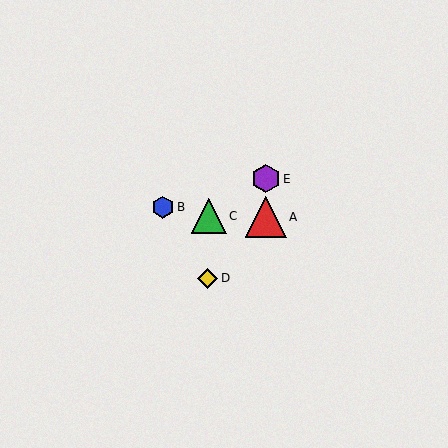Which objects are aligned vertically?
Objects A, E are aligned vertically.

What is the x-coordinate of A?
Object A is at x≈266.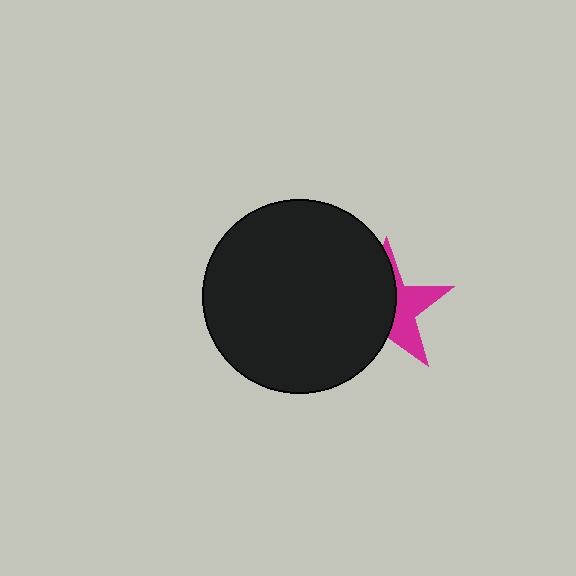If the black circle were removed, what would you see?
You would see the complete magenta star.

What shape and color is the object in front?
The object in front is a black circle.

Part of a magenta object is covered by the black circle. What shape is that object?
It is a star.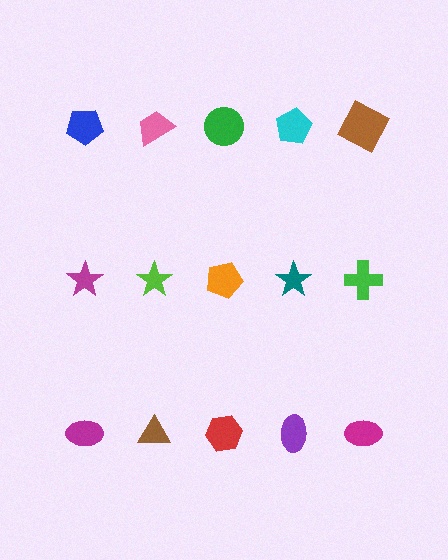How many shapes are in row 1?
5 shapes.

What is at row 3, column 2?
A brown triangle.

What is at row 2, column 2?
A lime star.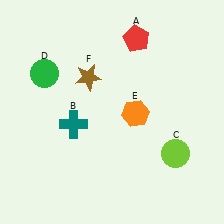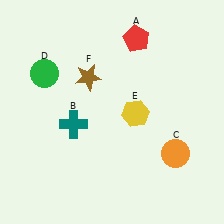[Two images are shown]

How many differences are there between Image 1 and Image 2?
There are 2 differences between the two images.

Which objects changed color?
C changed from lime to orange. E changed from orange to yellow.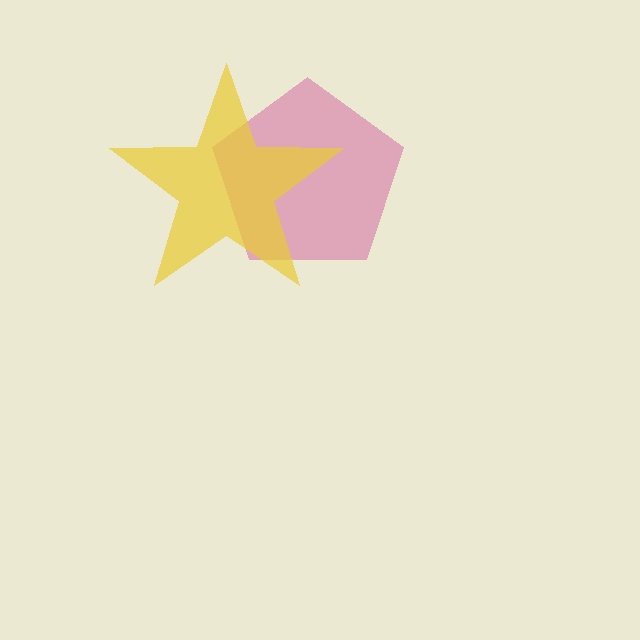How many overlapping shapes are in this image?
There are 2 overlapping shapes in the image.